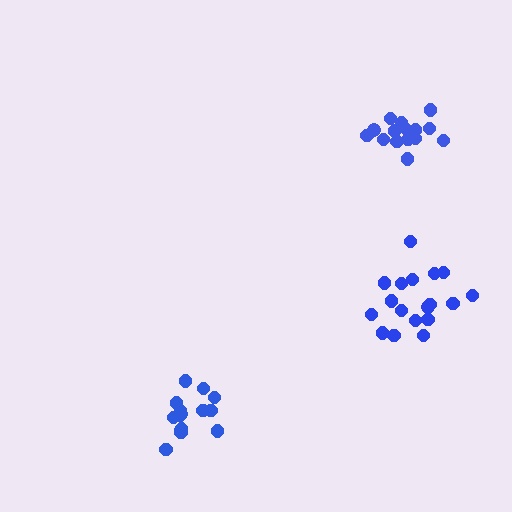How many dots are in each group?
Group 1: 18 dots, Group 2: 15 dots, Group 3: 15 dots (48 total).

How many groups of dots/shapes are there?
There are 3 groups.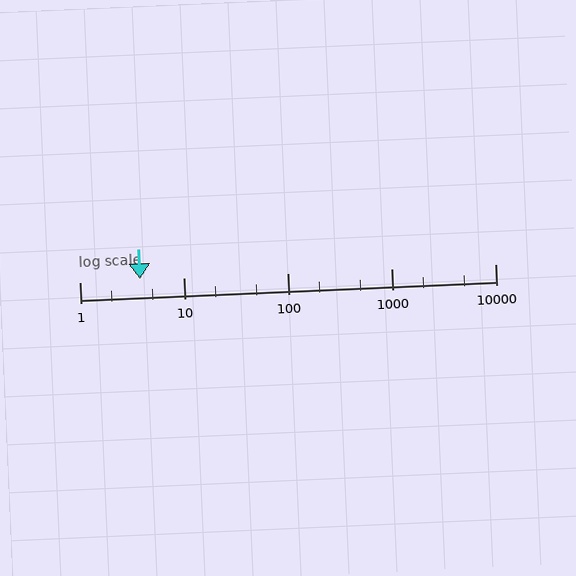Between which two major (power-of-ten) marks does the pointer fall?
The pointer is between 1 and 10.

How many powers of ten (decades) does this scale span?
The scale spans 4 decades, from 1 to 10000.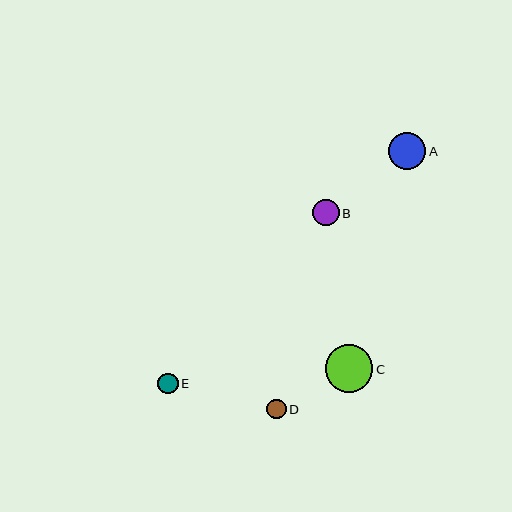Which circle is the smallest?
Circle D is the smallest with a size of approximately 20 pixels.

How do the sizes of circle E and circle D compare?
Circle E and circle D are approximately the same size.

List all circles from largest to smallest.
From largest to smallest: C, A, B, E, D.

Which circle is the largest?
Circle C is the largest with a size of approximately 48 pixels.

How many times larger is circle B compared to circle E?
Circle B is approximately 1.3 times the size of circle E.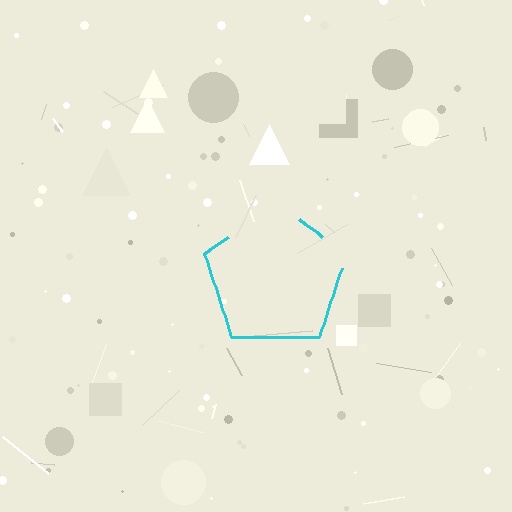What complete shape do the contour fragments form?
The contour fragments form a pentagon.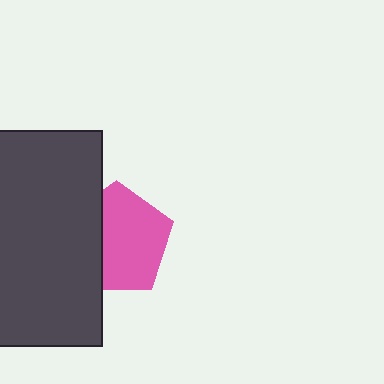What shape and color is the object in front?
The object in front is a dark gray rectangle.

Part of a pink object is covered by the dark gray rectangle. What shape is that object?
It is a pentagon.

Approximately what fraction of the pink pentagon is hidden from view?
Roughly 34% of the pink pentagon is hidden behind the dark gray rectangle.